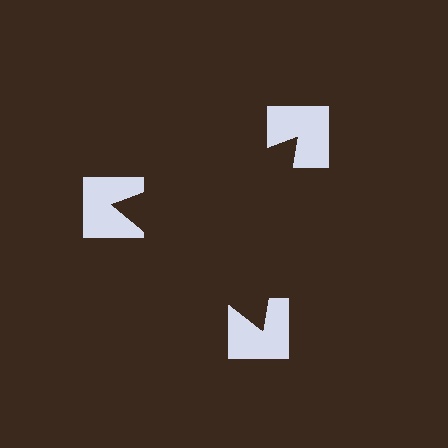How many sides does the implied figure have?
3 sides.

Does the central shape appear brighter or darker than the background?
It typically appears slightly darker than the background, even though no actual brightness change is drawn.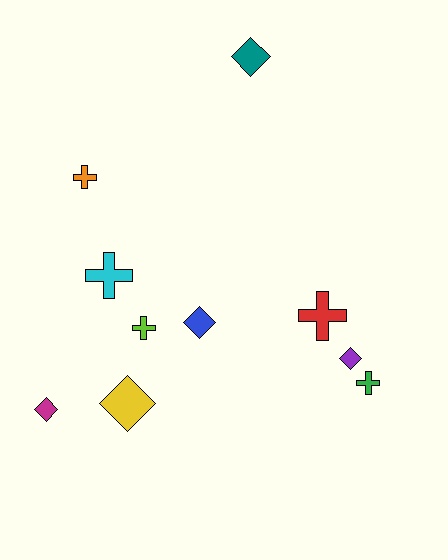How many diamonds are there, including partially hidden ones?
There are 5 diamonds.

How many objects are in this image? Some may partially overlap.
There are 10 objects.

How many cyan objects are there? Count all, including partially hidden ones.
There is 1 cyan object.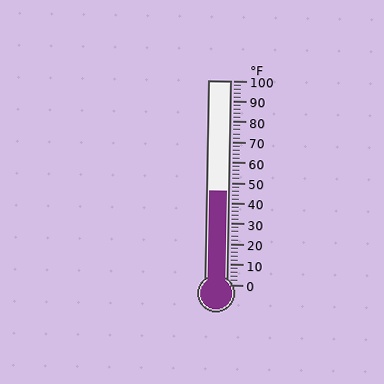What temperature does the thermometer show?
The thermometer shows approximately 46°F.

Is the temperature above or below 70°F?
The temperature is below 70°F.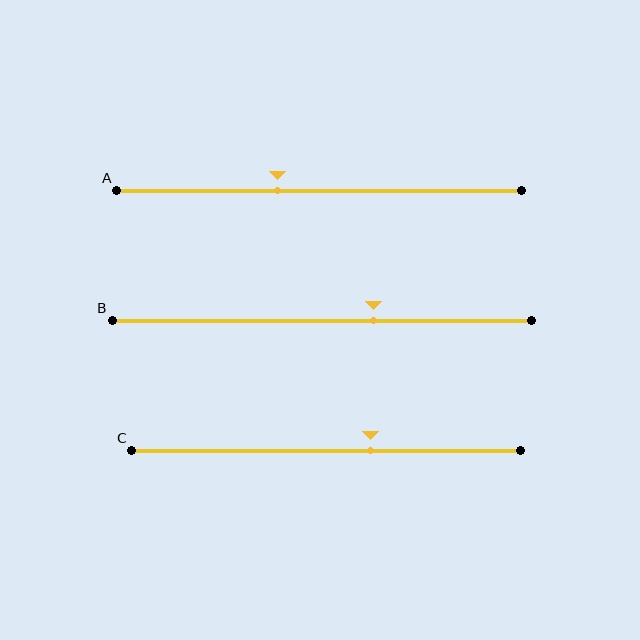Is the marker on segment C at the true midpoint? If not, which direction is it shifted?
No, the marker on segment C is shifted to the right by about 12% of the segment length.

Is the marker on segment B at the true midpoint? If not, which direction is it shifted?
No, the marker on segment B is shifted to the right by about 12% of the segment length.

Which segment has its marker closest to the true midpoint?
Segment A has its marker closest to the true midpoint.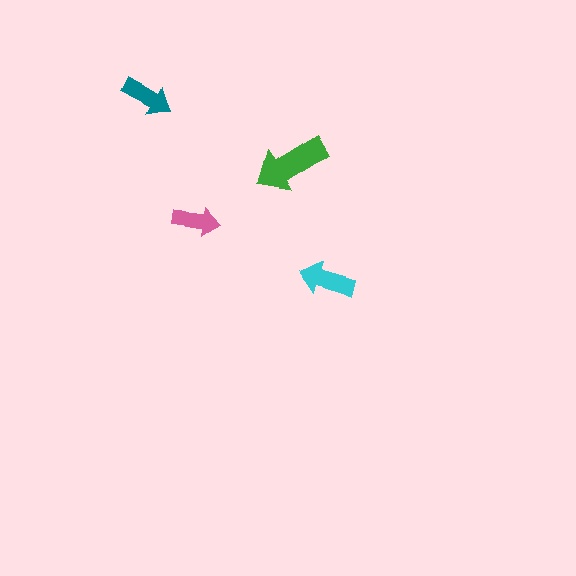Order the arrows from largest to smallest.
the green one, the cyan one, the teal one, the pink one.